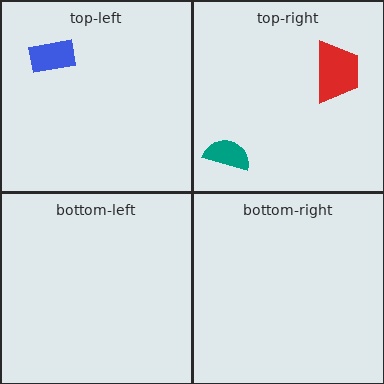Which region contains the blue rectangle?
The top-left region.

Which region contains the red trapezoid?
The top-right region.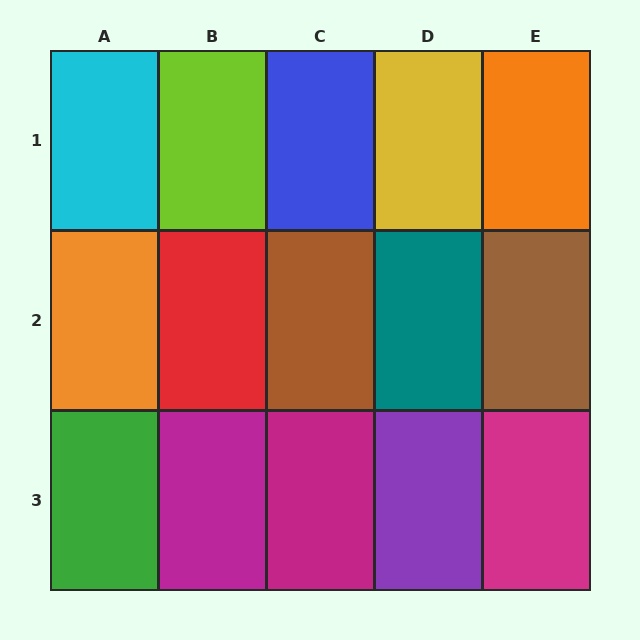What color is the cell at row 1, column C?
Blue.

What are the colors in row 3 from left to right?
Green, magenta, magenta, purple, magenta.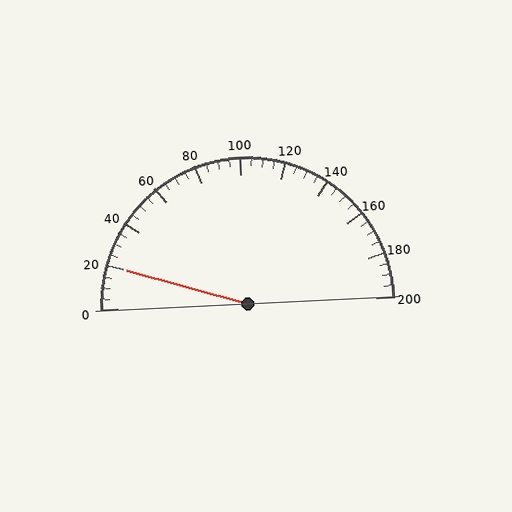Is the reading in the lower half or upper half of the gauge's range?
The reading is in the lower half of the range (0 to 200).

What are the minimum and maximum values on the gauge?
The gauge ranges from 0 to 200.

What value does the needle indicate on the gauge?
The needle indicates approximately 20.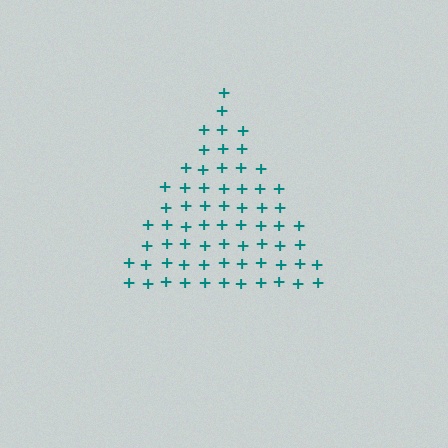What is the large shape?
The large shape is a triangle.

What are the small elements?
The small elements are plus signs.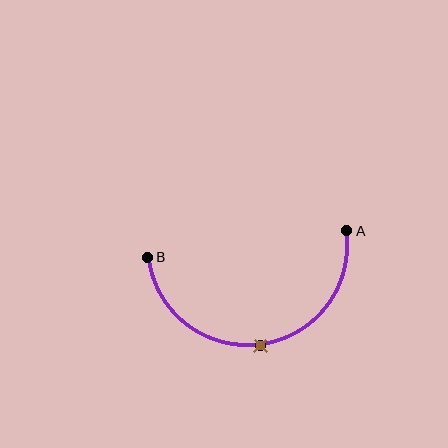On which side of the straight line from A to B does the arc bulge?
The arc bulges below the straight line connecting A and B.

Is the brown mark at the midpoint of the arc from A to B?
Yes. The brown mark lies on the arc at equal arc-length from both A and B — it is the arc midpoint.